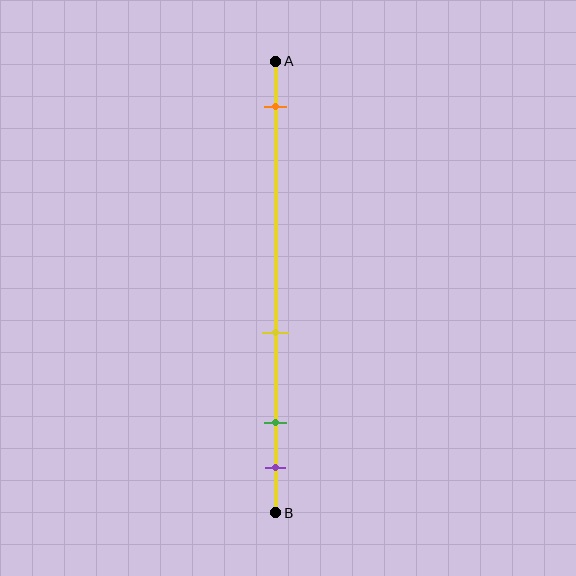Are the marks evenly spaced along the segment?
No, the marks are not evenly spaced.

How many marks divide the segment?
There are 4 marks dividing the segment.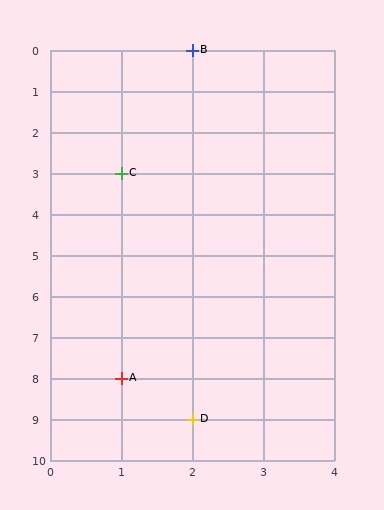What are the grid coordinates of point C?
Point C is at grid coordinates (1, 3).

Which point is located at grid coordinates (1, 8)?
Point A is at (1, 8).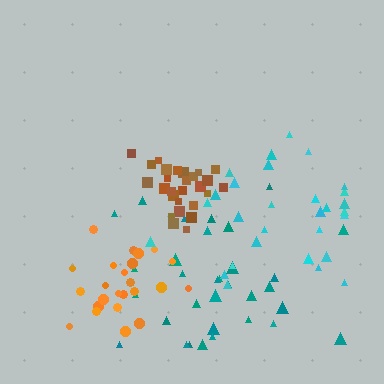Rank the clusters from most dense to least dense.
brown, orange, teal, cyan.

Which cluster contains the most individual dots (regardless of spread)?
Teal (32).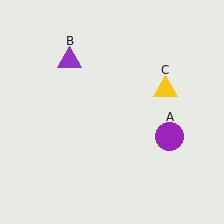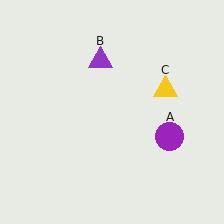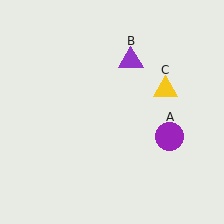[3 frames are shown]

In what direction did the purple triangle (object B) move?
The purple triangle (object B) moved right.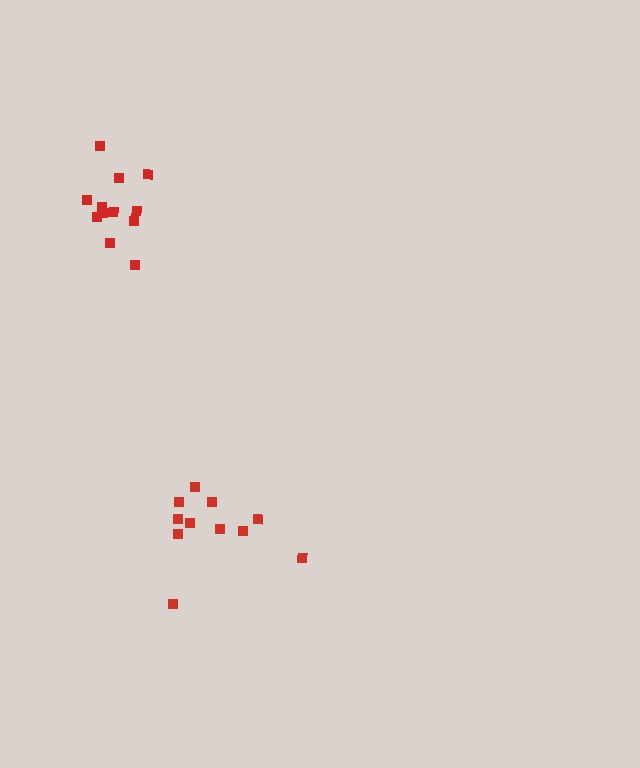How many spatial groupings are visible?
There are 2 spatial groupings.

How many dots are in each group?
Group 1: 11 dots, Group 2: 12 dots (23 total).